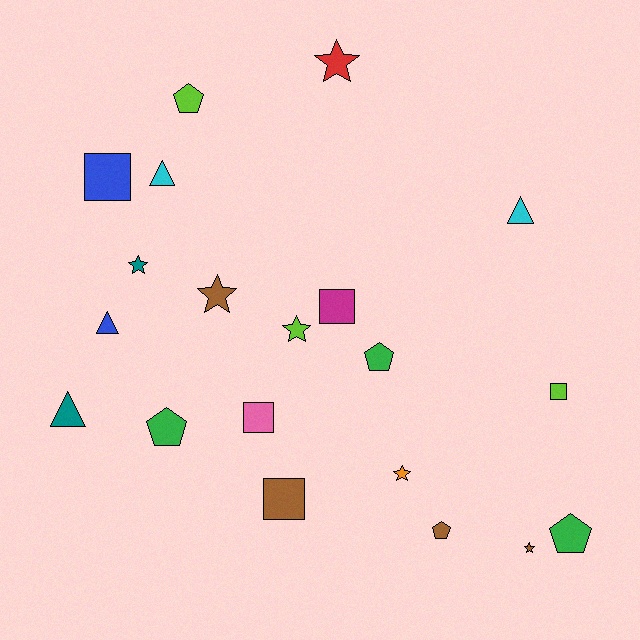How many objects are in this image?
There are 20 objects.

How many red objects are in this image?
There is 1 red object.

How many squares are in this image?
There are 5 squares.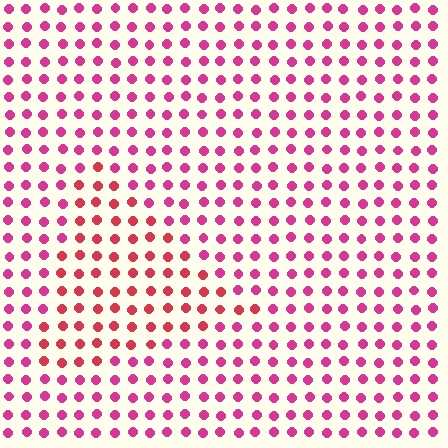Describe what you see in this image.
The image is filled with small magenta elements in a uniform arrangement. A triangle-shaped region is visible where the elements are tinted to a slightly different hue, forming a subtle color boundary.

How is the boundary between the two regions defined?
The boundary is defined purely by a slight shift in hue (about 27 degrees). Spacing, size, and orientation are identical on both sides.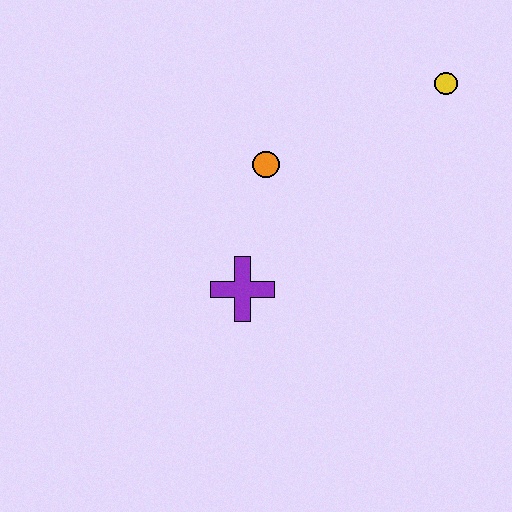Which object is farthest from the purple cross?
The yellow circle is farthest from the purple cross.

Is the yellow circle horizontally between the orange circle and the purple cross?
No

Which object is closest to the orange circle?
The purple cross is closest to the orange circle.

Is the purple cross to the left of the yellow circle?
Yes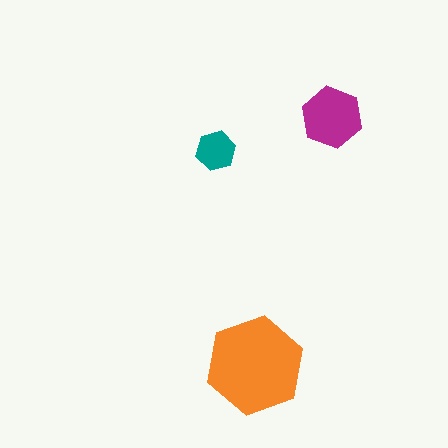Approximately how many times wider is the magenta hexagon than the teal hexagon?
About 1.5 times wider.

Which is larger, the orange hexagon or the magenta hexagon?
The orange one.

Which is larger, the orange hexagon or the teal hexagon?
The orange one.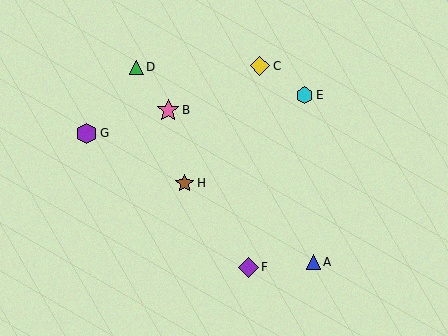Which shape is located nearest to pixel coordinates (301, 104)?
The cyan hexagon (labeled E) at (305, 95) is nearest to that location.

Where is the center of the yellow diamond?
The center of the yellow diamond is at (260, 66).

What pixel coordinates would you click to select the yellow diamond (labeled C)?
Click at (260, 66) to select the yellow diamond C.